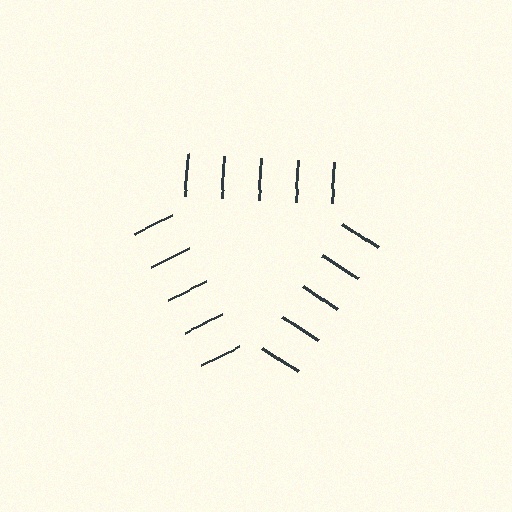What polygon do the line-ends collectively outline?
An illusory triangle — the line segments terminate on its edges but no continuous stroke is drawn.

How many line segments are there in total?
15 — 5 along each of the 3 edges.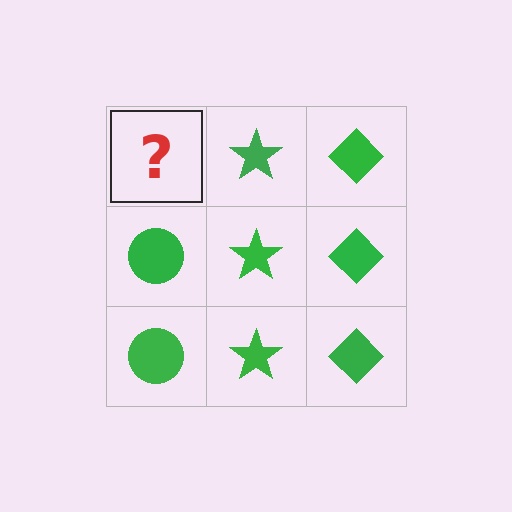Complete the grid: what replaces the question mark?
The question mark should be replaced with a green circle.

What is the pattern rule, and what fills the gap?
The rule is that each column has a consistent shape. The gap should be filled with a green circle.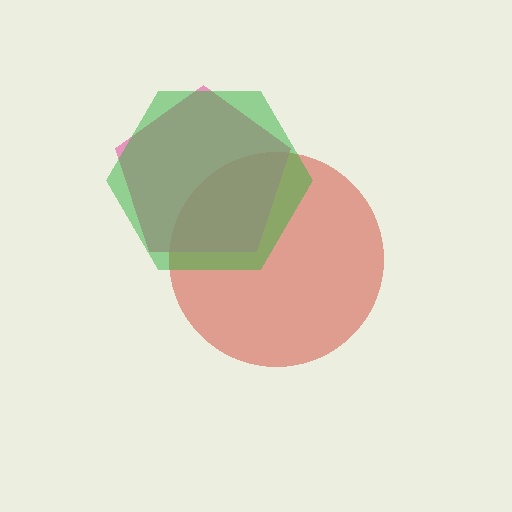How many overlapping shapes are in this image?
There are 3 overlapping shapes in the image.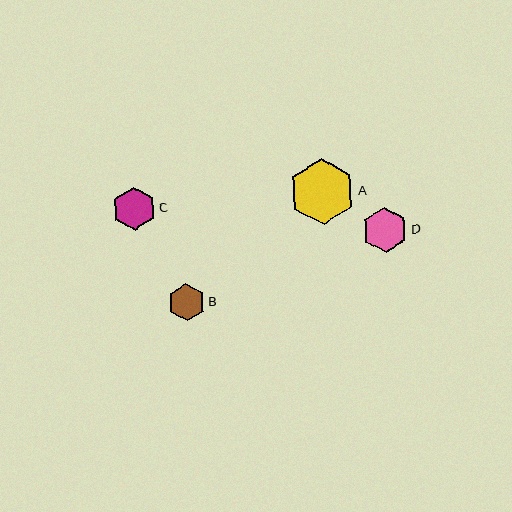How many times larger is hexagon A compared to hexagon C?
Hexagon A is approximately 1.5 times the size of hexagon C.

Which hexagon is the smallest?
Hexagon B is the smallest with a size of approximately 37 pixels.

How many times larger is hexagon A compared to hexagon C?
Hexagon A is approximately 1.5 times the size of hexagon C.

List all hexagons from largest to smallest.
From largest to smallest: A, D, C, B.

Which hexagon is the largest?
Hexagon A is the largest with a size of approximately 66 pixels.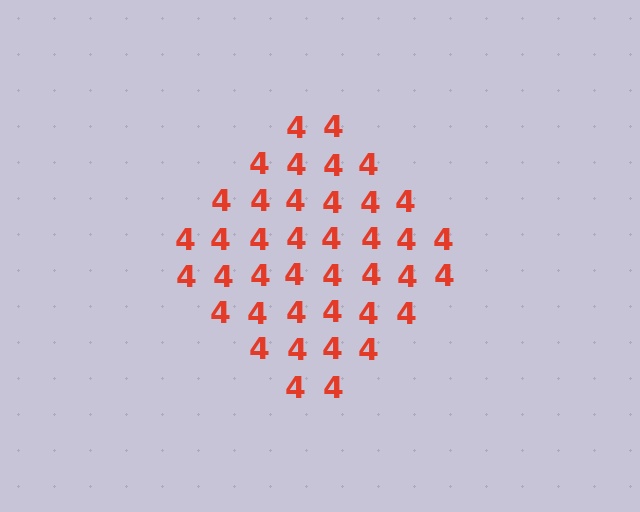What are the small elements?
The small elements are digit 4's.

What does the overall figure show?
The overall figure shows a diamond.